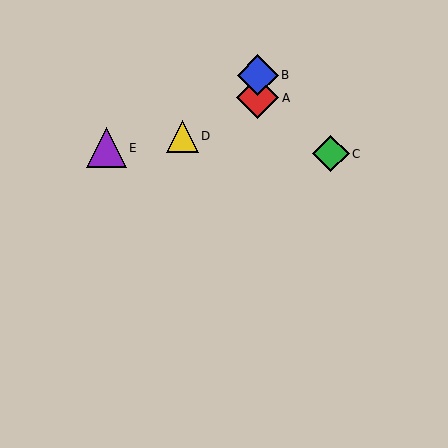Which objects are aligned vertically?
Objects A, B are aligned vertically.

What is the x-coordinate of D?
Object D is at x≈183.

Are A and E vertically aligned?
No, A is at x≈258 and E is at x≈107.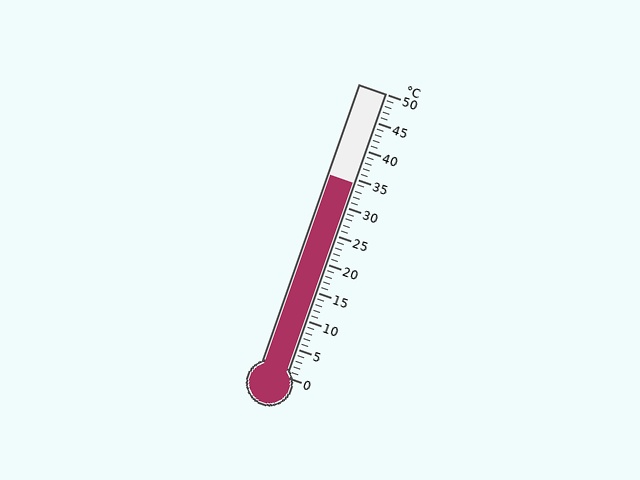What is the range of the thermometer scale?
The thermometer scale ranges from 0°C to 50°C.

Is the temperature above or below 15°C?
The temperature is above 15°C.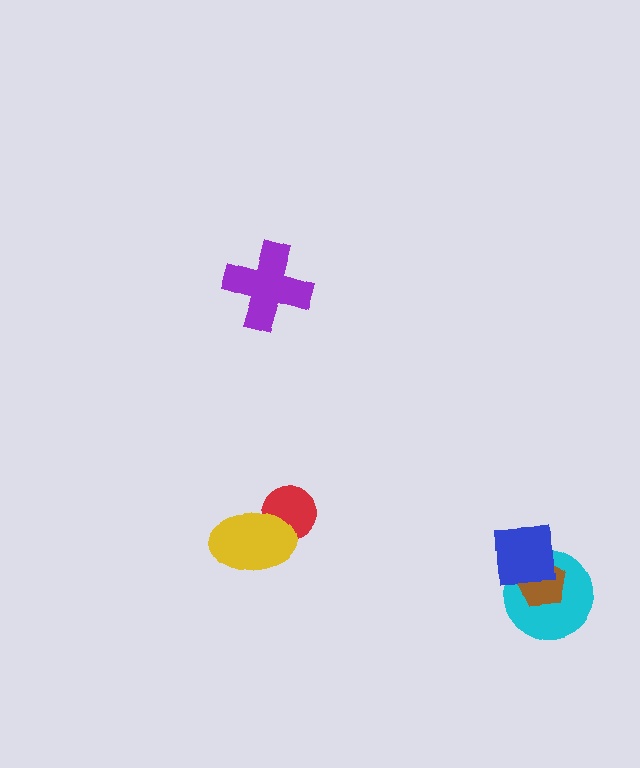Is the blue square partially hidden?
No, no other shape covers it.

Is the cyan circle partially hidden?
Yes, it is partially covered by another shape.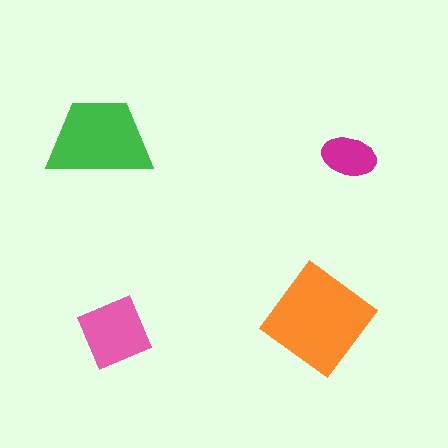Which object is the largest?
The orange diamond.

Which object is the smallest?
The magenta ellipse.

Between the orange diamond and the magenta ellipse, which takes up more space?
The orange diamond.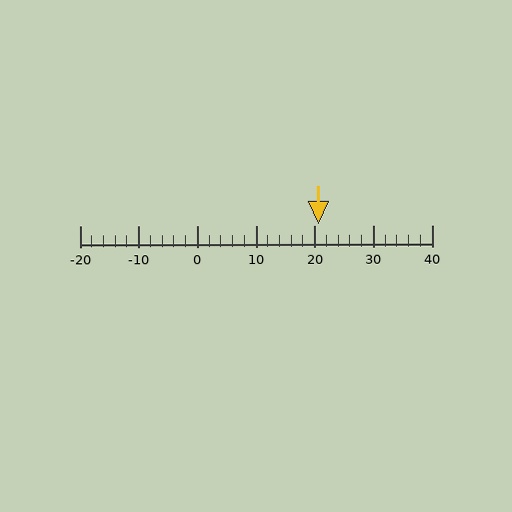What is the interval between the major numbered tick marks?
The major tick marks are spaced 10 units apart.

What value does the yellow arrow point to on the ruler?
The yellow arrow points to approximately 21.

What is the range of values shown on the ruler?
The ruler shows values from -20 to 40.